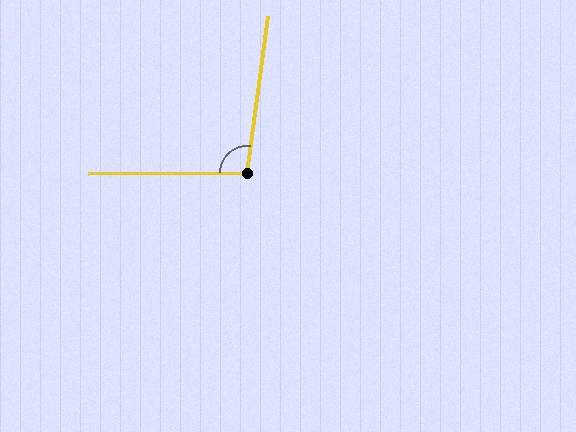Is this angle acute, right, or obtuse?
It is obtuse.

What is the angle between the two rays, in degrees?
Approximately 98 degrees.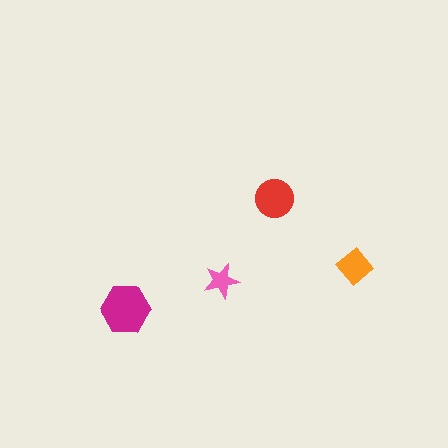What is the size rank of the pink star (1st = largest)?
4th.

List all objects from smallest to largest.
The pink star, the orange diamond, the red circle, the magenta hexagon.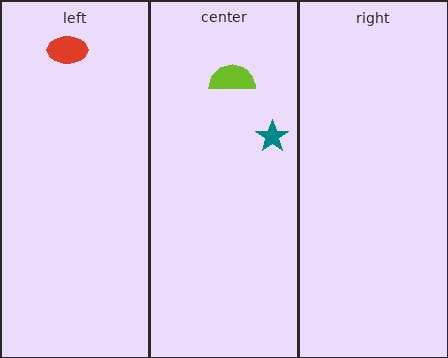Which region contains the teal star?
The center region.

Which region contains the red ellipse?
The left region.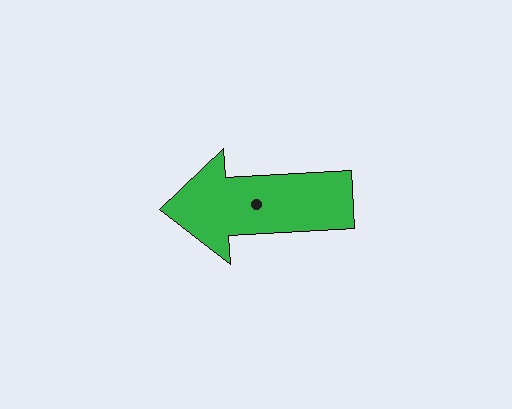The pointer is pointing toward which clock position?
Roughly 9 o'clock.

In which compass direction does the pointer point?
West.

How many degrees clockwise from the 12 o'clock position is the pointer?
Approximately 267 degrees.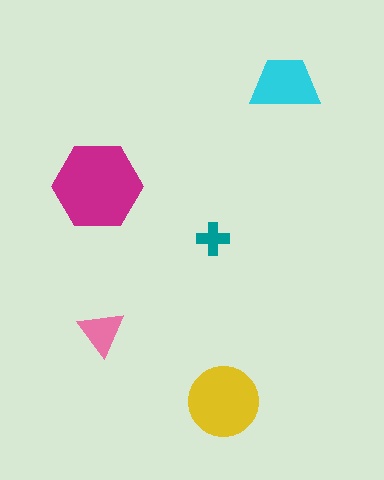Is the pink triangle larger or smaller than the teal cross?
Larger.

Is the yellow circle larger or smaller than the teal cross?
Larger.